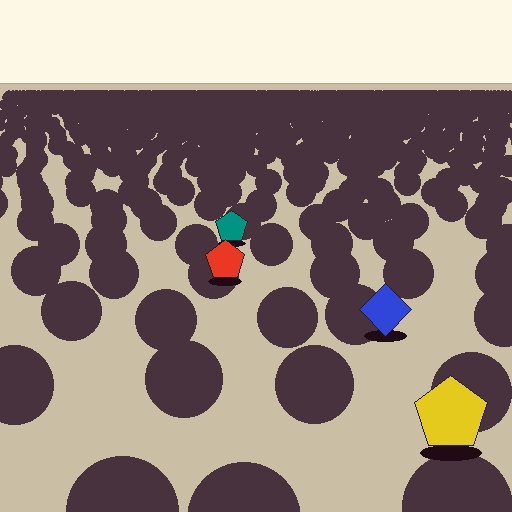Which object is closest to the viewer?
The yellow pentagon is closest. The texture marks near it are larger and more spread out.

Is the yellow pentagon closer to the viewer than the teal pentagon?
Yes. The yellow pentagon is closer — you can tell from the texture gradient: the ground texture is coarser near it.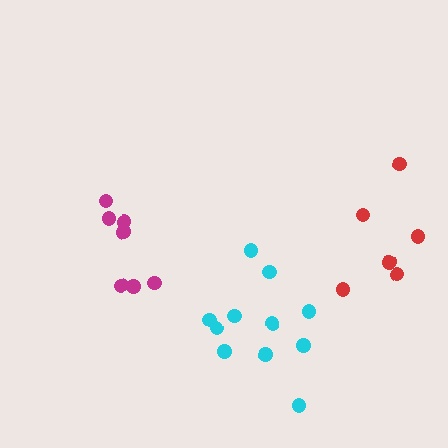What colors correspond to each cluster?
The clusters are colored: cyan, magenta, red.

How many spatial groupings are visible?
There are 3 spatial groupings.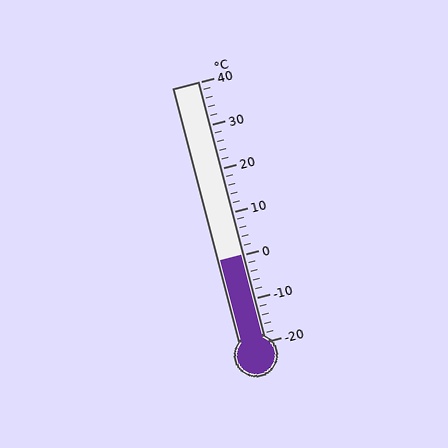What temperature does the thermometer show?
The thermometer shows approximately 0°C.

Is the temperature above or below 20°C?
The temperature is below 20°C.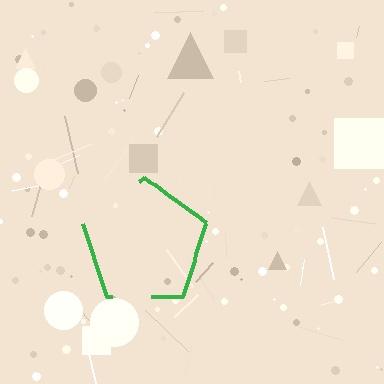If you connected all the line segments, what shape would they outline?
They would outline a pentagon.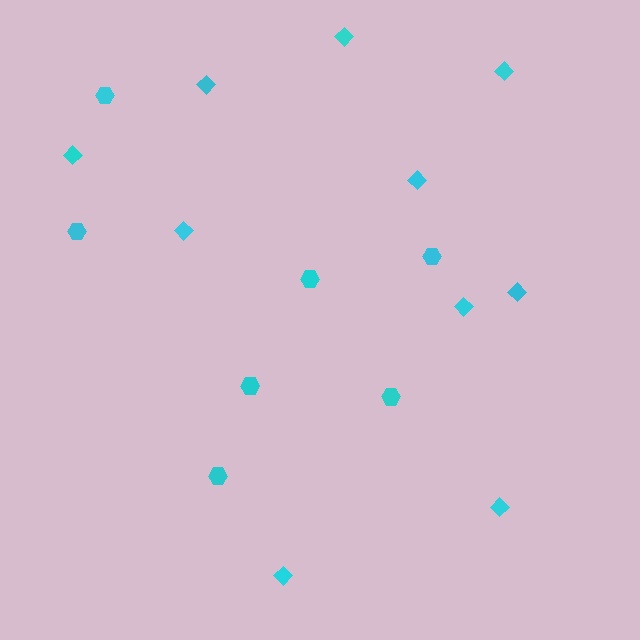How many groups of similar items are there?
There are 2 groups: one group of hexagons (7) and one group of diamonds (10).